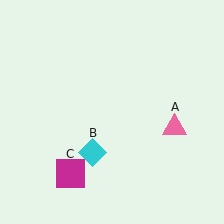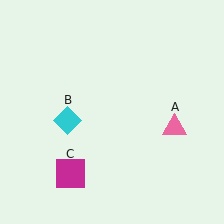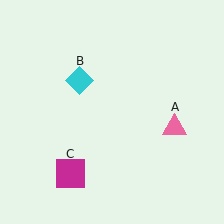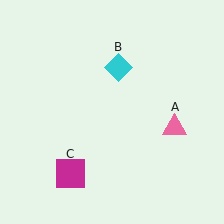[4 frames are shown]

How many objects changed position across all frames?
1 object changed position: cyan diamond (object B).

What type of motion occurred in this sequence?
The cyan diamond (object B) rotated clockwise around the center of the scene.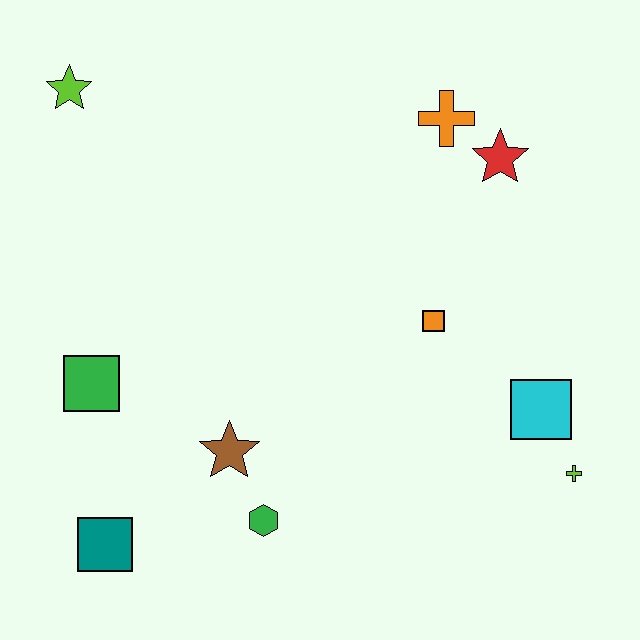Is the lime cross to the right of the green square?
Yes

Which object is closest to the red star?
The orange cross is closest to the red star.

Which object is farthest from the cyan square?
The lime star is farthest from the cyan square.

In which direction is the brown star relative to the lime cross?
The brown star is to the left of the lime cross.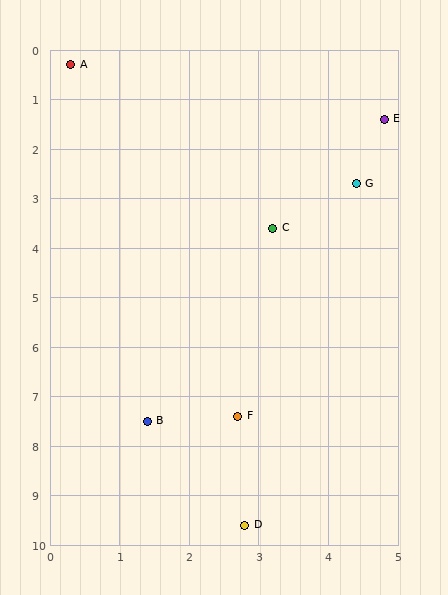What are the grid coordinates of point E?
Point E is at approximately (4.8, 1.4).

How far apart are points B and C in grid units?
Points B and C are about 4.3 grid units apart.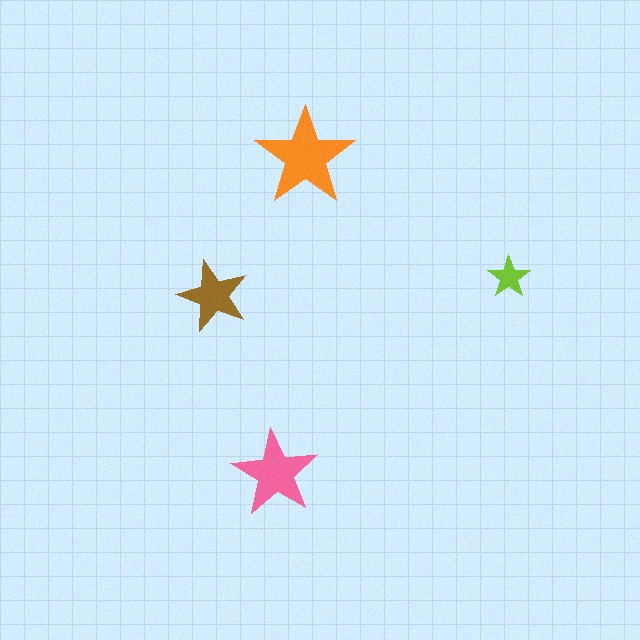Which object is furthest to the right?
The lime star is rightmost.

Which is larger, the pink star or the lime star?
The pink one.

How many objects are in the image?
There are 4 objects in the image.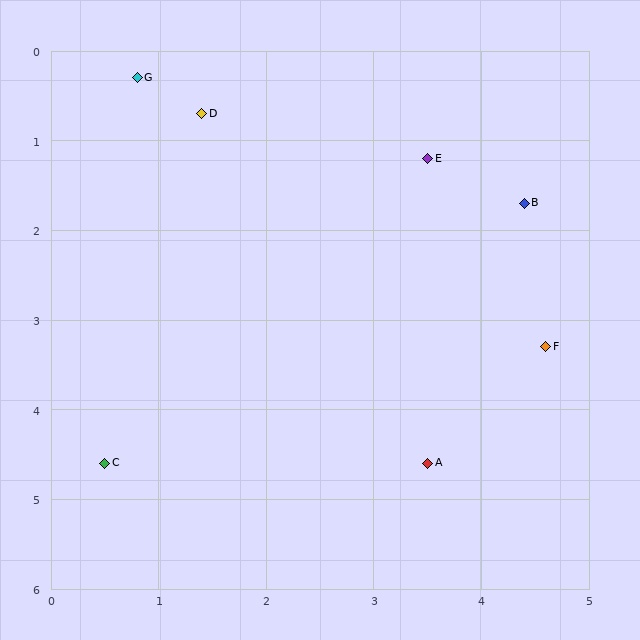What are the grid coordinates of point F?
Point F is at approximately (4.6, 3.3).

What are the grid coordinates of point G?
Point G is at approximately (0.8, 0.3).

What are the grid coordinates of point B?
Point B is at approximately (4.4, 1.7).